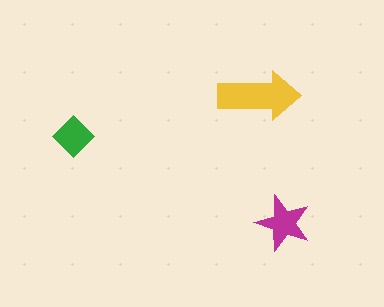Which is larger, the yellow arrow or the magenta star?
The yellow arrow.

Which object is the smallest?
The green diamond.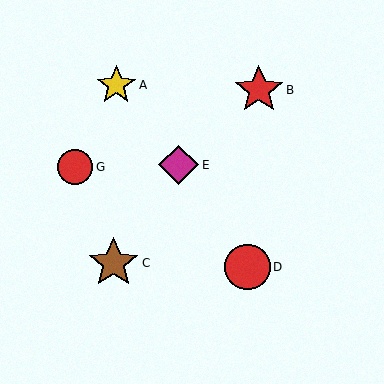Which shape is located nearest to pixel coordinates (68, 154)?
The red circle (labeled G) at (75, 167) is nearest to that location.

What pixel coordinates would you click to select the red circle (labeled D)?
Click at (247, 267) to select the red circle D.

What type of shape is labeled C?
Shape C is a brown star.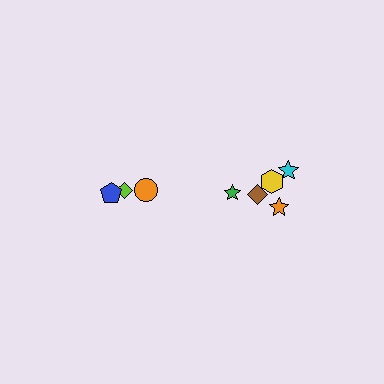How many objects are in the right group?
There are 5 objects.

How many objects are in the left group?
There are 3 objects.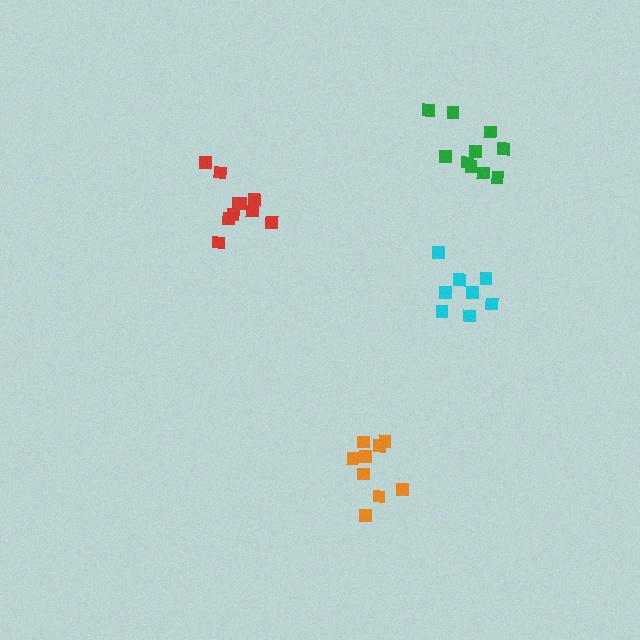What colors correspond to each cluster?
The clusters are colored: orange, cyan, green, red.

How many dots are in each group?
Group 1: 9 dots, Group 2: 8 dots, Group 3: 10 dots, Group 4: 10 dots (37 total).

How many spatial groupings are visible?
There are 4 spatial groupings.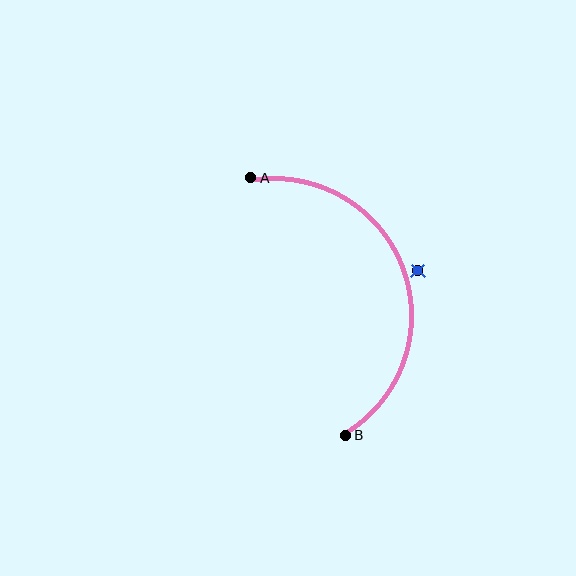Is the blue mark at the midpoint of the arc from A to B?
No — the blue mark does not lie on the arc at all. It sits slightly outside the curve.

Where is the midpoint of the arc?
The arc midpoint is the point on the curve farthest from the straight line joining A and B. It sits to the right of that line.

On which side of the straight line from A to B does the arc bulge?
The arc bulges to the right of the straight line connecting A and B.